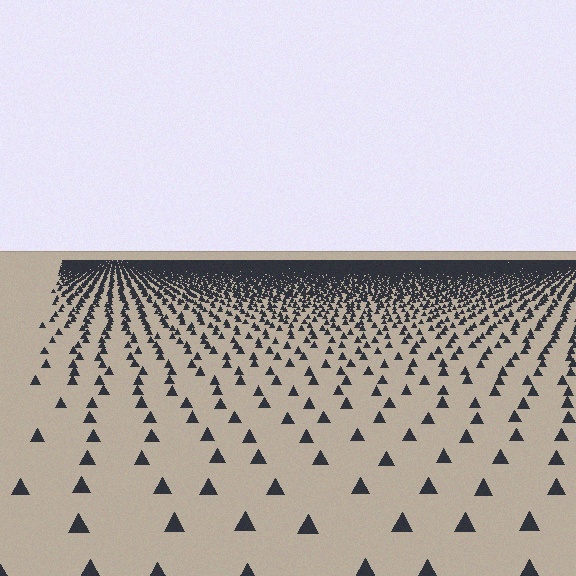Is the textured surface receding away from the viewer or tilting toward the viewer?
The surface is receding away from the viewer. Texture elements get smaller and denser toward the top.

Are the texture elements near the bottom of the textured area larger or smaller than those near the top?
Larger. Near the bottom, elements are closer to the viewer and appear at a bigger on-screen size.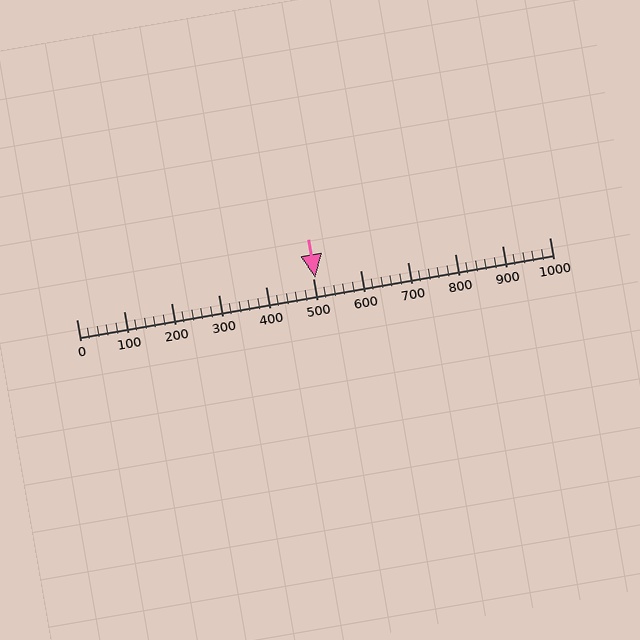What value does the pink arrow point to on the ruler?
The pink arrow points to approximately 505.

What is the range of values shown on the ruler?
The ruler shows values from 0 to 1000.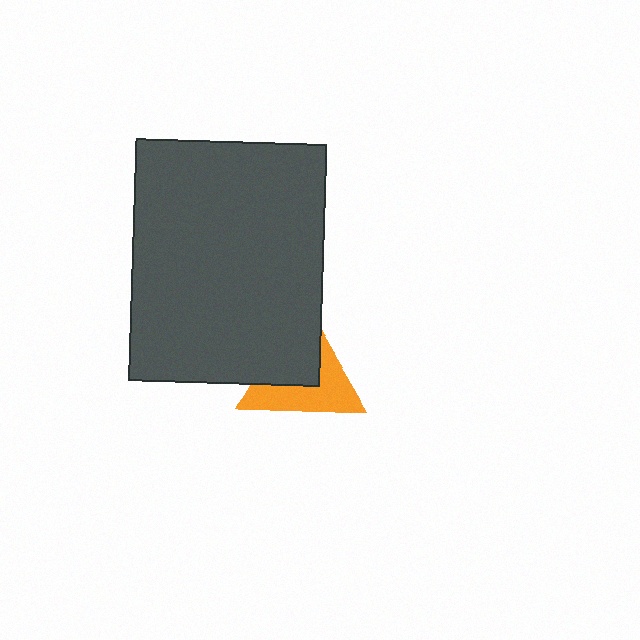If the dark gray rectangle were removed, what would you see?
You would see the complete orange triangle.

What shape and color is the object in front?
The object in front is a dark gray rectangle.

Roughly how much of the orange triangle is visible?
About half of it is visible (roughly 51%).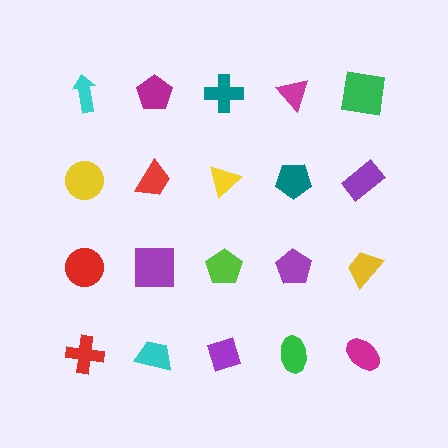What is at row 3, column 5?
A yellow trapezoid.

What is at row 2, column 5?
A purple rectangle.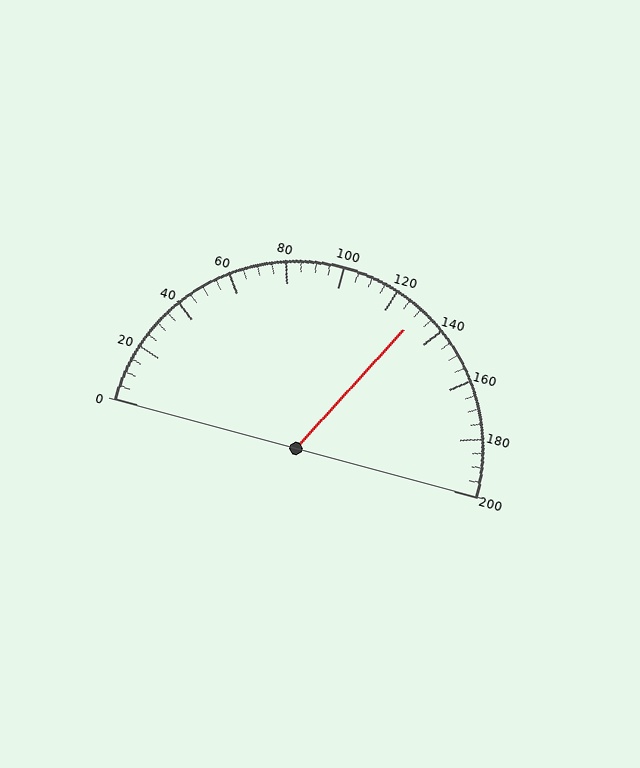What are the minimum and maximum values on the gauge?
The gauge ranges from 0 to 200.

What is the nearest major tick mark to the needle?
The nearest major tick mark is 120.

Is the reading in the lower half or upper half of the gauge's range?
The reading is in the upper half of the range (0 to 200).